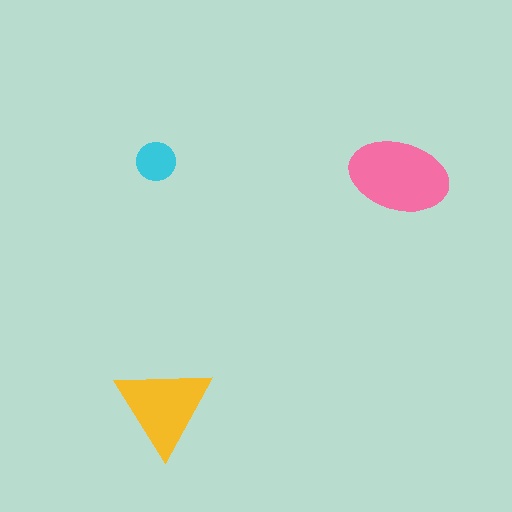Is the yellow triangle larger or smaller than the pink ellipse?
Smaller.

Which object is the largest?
The pink ellipse.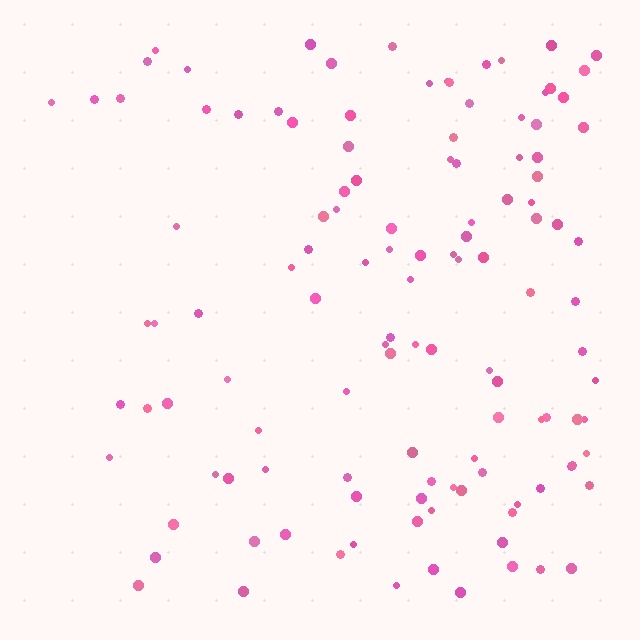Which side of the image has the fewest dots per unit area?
The left.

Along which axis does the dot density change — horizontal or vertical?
Horizontal.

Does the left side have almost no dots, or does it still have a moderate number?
Still a moderate number, just noticeably fewer than the right.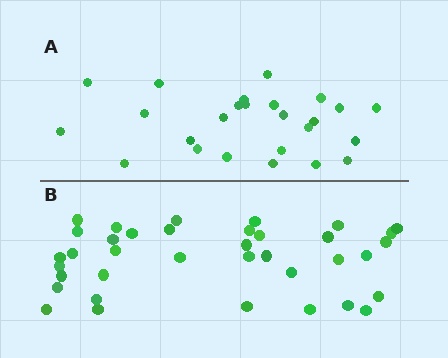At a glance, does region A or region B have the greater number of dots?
Region B (the bottom region) has more dots.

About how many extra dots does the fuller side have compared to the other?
Region B has roughly 12 or so more dots than region A.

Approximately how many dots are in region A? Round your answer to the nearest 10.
About 20 dots. (The exact count is 25, which rounds to 20.)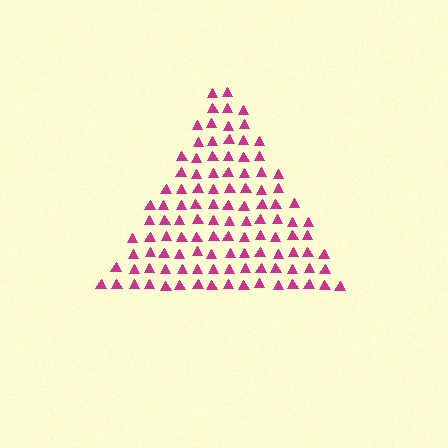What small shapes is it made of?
It is made of small triangles.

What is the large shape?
The large shape is a triangle.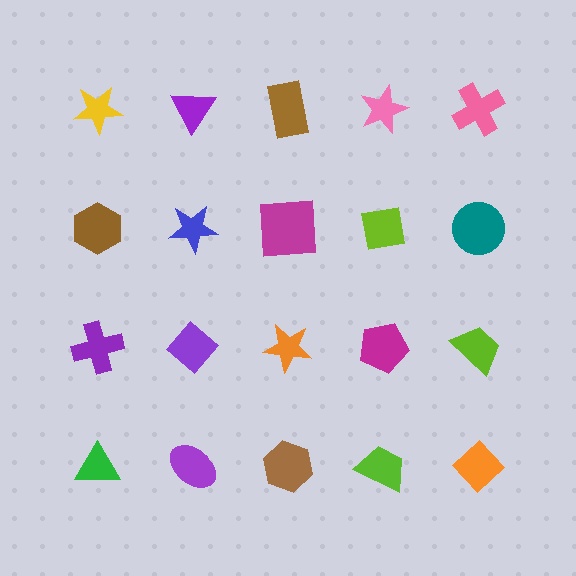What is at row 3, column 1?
A purple cross.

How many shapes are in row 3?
5 shapes.